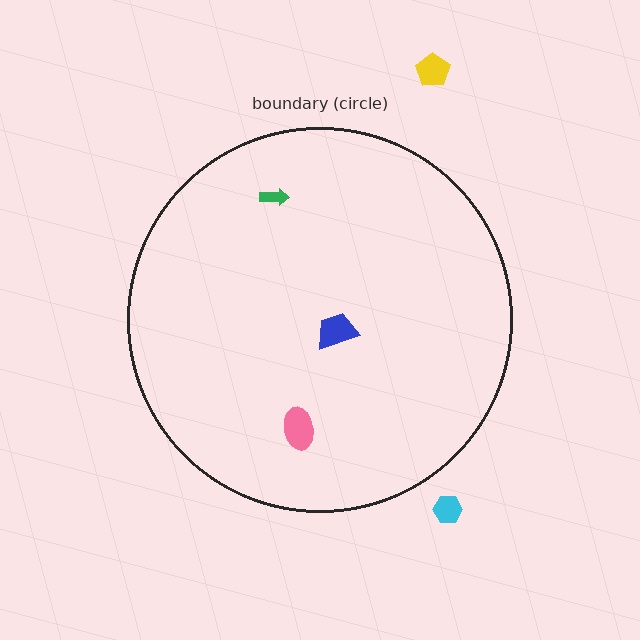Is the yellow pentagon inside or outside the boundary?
Outside.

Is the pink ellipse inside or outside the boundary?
Inside.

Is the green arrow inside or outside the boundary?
Inside.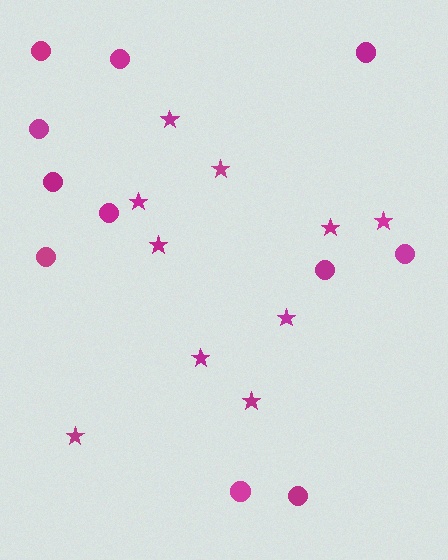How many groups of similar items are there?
There are 2 groups: one group of stars (10) and one group of circles (11).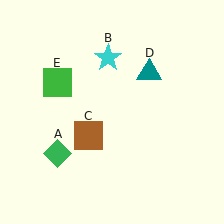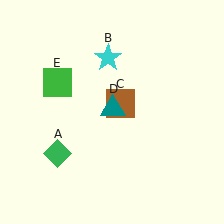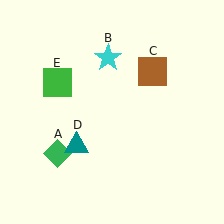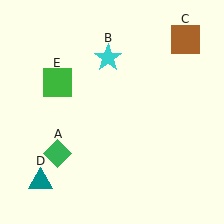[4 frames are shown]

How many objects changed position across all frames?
2 objects changed position: brown square (object C), teal triangle (object D).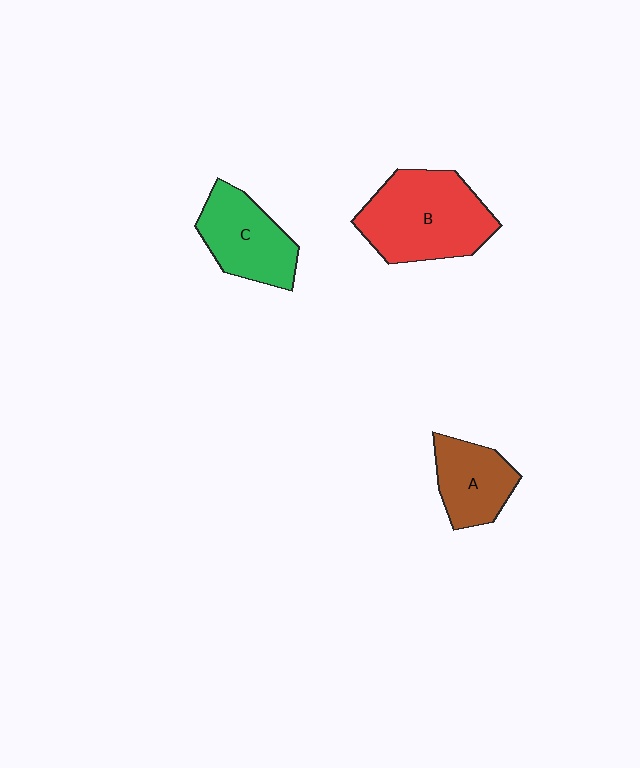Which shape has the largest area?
Shape B (red).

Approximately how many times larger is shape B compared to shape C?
Approximately 1.5 times.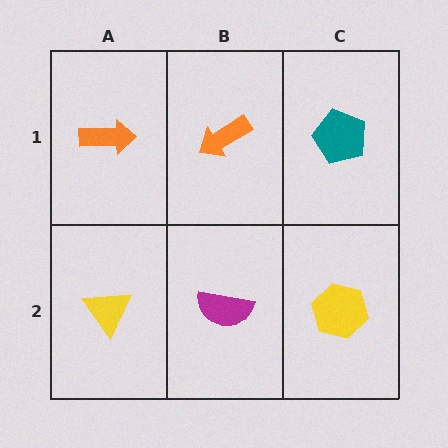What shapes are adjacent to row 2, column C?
A teal pentagon (row 1, column C), a magenta semicircle (row 2, column B).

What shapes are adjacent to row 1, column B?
A magenta semicircle (row 2, column B), an orange arrow (row 1, column A), a teal pentagon (row 1, column C).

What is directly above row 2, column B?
An orange arrow.